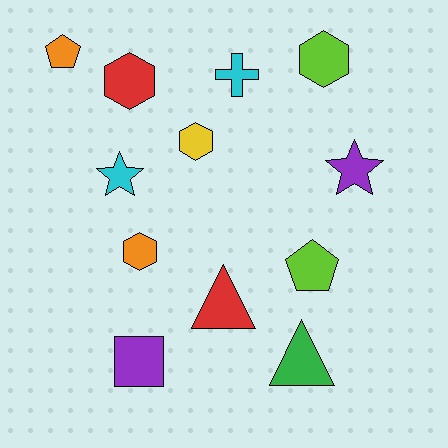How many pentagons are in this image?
There are 2 pentagons.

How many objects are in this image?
There are 12 objects.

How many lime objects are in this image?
There are 2 lime objects.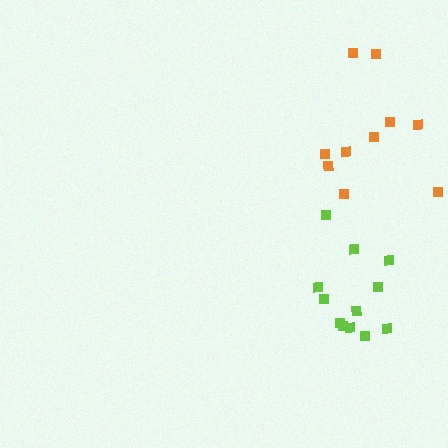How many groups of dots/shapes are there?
There are 2 groups.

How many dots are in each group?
Group 1: 10 dots, Group 2: 12 dots (22 total).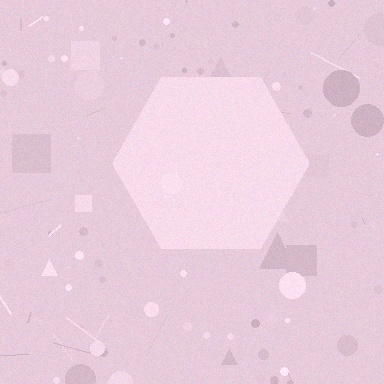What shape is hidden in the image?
A hexagon is hidden in the image.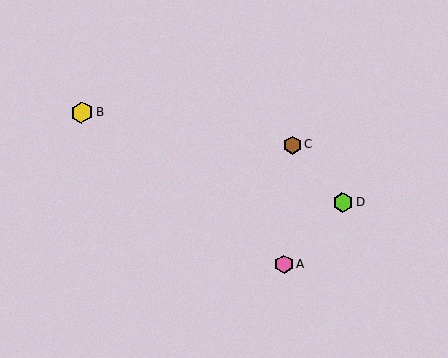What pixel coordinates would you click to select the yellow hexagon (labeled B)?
Click at (82, 112) to select the yellow hexagon B.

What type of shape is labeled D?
Shape D is a lime hexagon.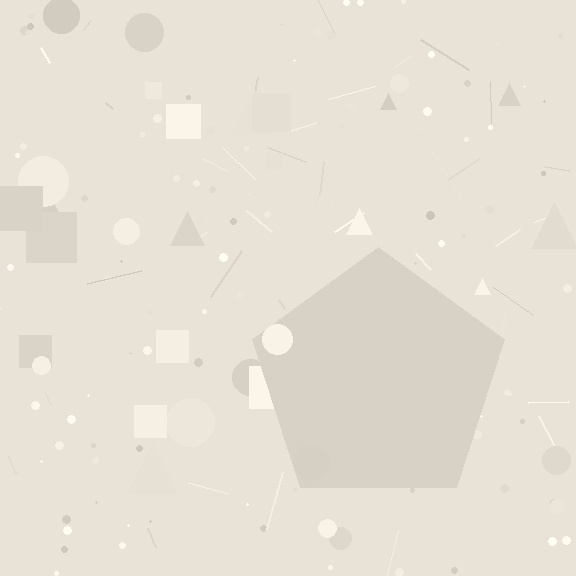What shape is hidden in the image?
A pentagon is hidden in the image.